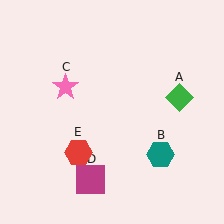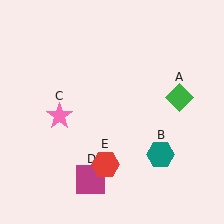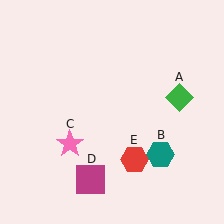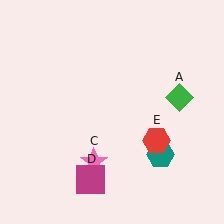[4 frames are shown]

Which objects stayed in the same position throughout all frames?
Green diamond (object A) and teal hexagon (object B) and magenta square (object D) remained stationary.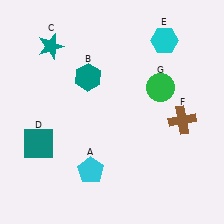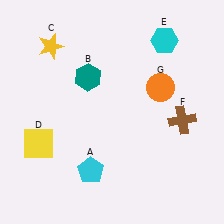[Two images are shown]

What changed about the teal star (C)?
In Image 1, C is teal. In Image 2, it changed to yellow.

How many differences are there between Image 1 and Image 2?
There are 3 differences between the two images.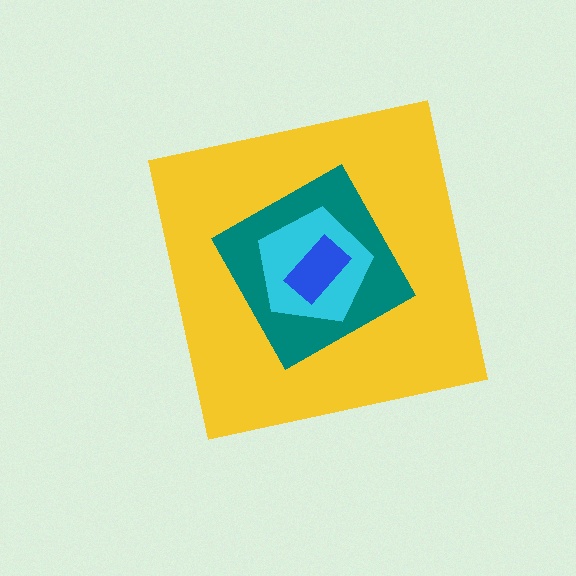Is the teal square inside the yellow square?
Yes.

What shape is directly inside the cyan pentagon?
The blue rectangle.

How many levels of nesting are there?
4.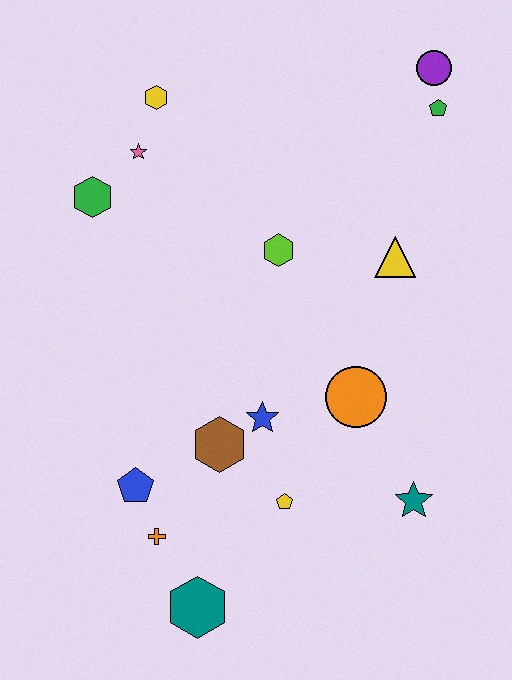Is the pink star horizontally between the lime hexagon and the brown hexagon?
No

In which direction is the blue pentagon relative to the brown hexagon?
The blue pentagon is to the left of the brown hexagon.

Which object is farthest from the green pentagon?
The teal hexagon is farthest from the green pentagon.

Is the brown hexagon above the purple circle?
No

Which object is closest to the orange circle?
The blue star is closest to the orange circle.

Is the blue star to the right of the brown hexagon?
Yes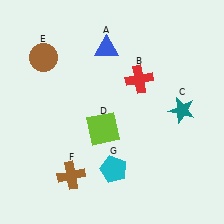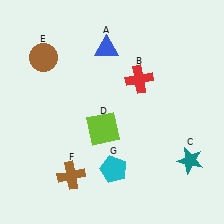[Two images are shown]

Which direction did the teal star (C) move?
The teal star (C) moved down.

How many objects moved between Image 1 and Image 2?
1 object moved between the two images.